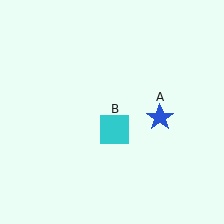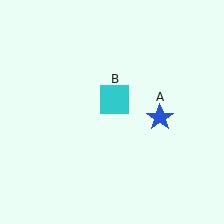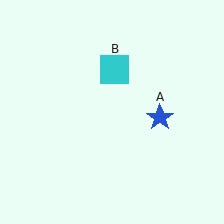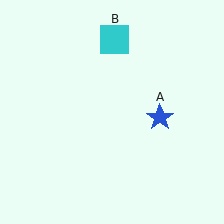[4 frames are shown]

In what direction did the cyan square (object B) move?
The cyan square (object B) moved up.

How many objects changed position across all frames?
1 object changed position: cyan square (object B).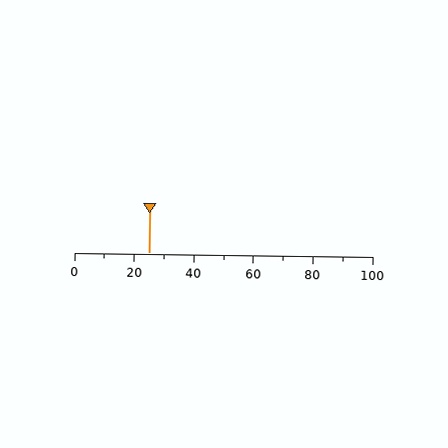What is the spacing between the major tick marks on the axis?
The major ticks are spaced 20 apart.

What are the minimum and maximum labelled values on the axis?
The axis runs from 0 to 100.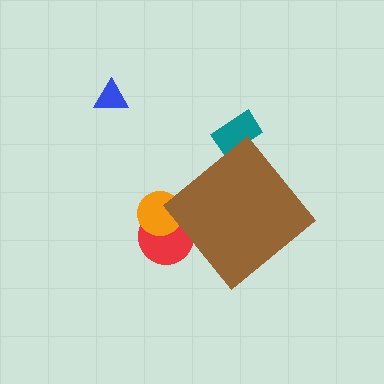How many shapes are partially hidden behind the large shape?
3 shapes are partially hidden.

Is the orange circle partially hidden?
Yes, the orange circle is partially hidden behind the brown diamond.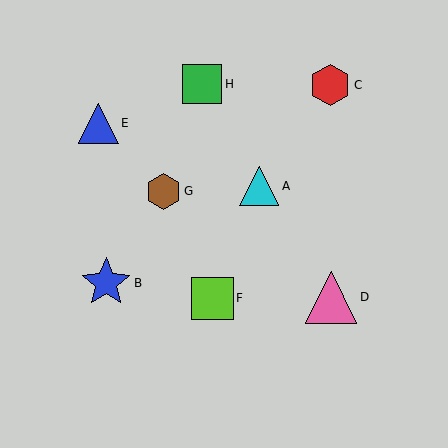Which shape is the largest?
The pink triangle (labeled D) is the largest.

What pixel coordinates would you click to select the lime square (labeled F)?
Click at (212, 298) to select the lime square F.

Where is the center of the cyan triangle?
The center of the cyan triangle is at (259, 186).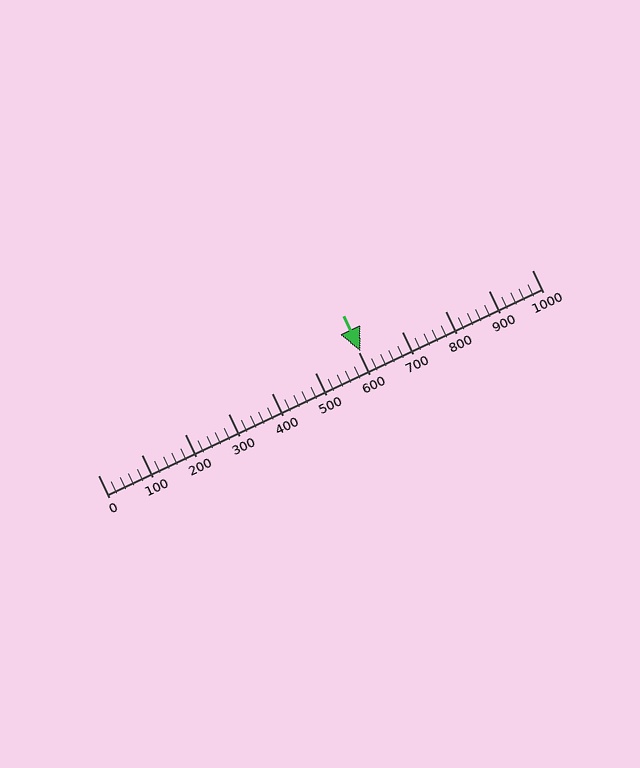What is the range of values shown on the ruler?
The ruler shows values from 0 to 1000.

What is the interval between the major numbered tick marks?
The major tick marks are spaced 100 units apart.